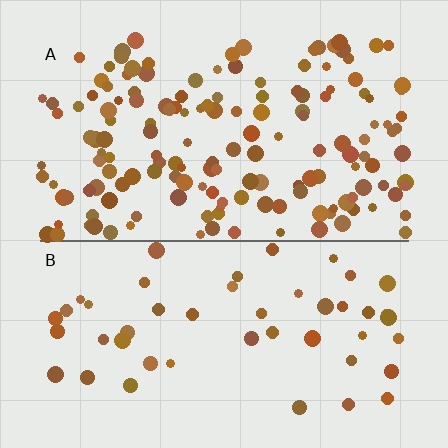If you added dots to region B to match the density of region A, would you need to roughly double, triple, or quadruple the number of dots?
Approximately triple.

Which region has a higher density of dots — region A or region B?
A (the top).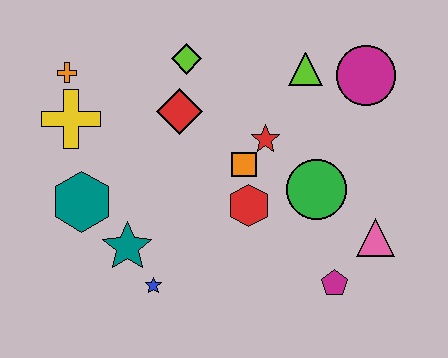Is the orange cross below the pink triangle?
No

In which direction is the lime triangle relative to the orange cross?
The lime triangle is to the right of the orange cross.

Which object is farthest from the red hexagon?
The orange cross is farthest from the red hexagon.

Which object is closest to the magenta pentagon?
The pink triangle is closest to the magenta pentagon.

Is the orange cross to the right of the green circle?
No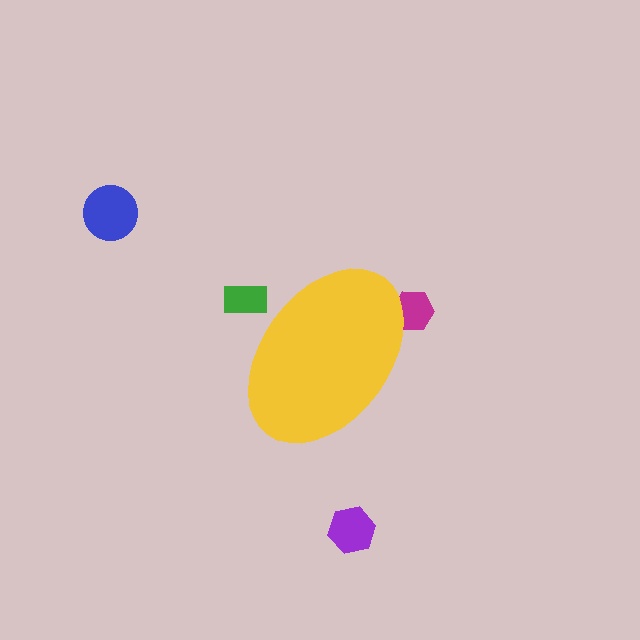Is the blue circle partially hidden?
No, the blue circle is fully visible.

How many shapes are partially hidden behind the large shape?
2 shapes are partially hidden.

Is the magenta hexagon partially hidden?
Yes, the magenta hexagon is partially hidden behind the yellow ellipse.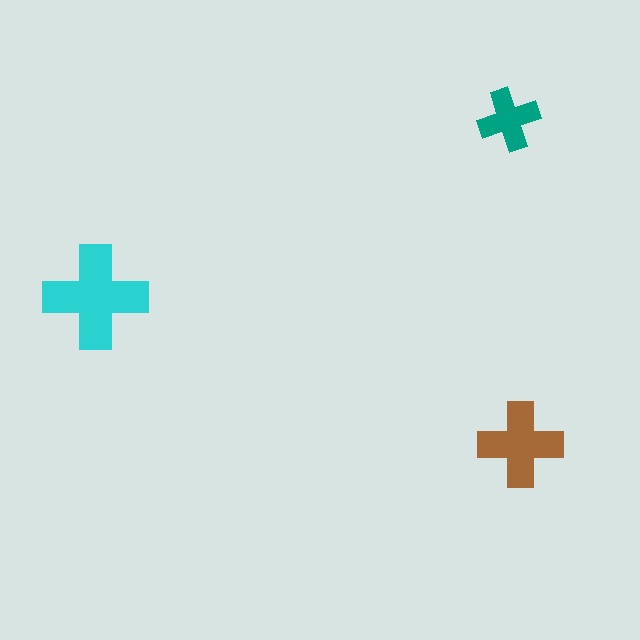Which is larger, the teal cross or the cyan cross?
The cyan one.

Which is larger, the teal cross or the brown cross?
The brown one.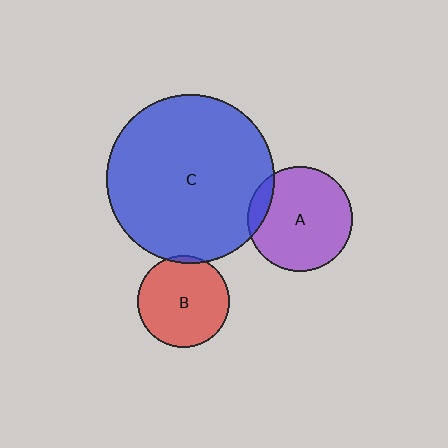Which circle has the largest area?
Circle C (blue).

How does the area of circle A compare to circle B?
Approximately 1.3 times.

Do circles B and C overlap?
Yes.